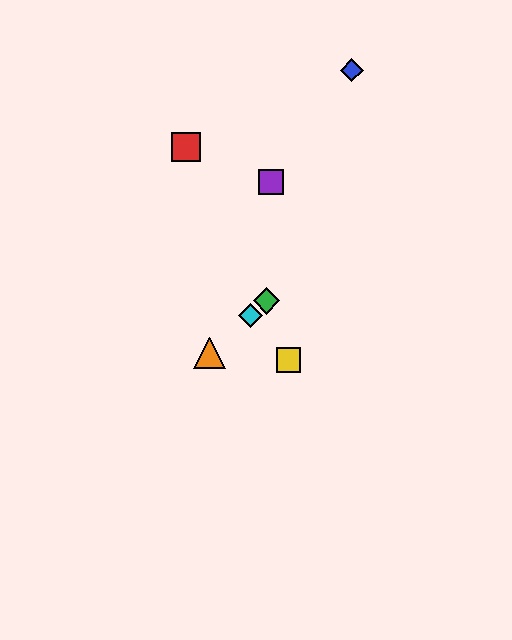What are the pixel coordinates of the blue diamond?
The blue diamond is at (352, 70).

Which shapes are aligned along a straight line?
The green diamond, the orange triangle, the cyan diamond are aligned along a straight line.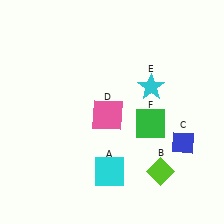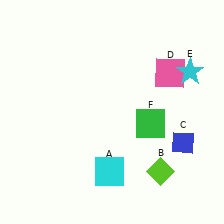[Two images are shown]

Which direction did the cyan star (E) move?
The cyan star (E) moved right.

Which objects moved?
The objects that moved are: the pink square (D), the cyan star (E).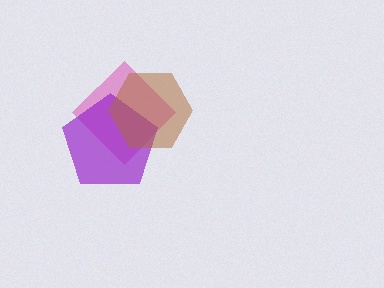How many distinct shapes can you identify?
There are 3 distinct shapes: a magenta diamond, a purple pentagon, a brown hexagon.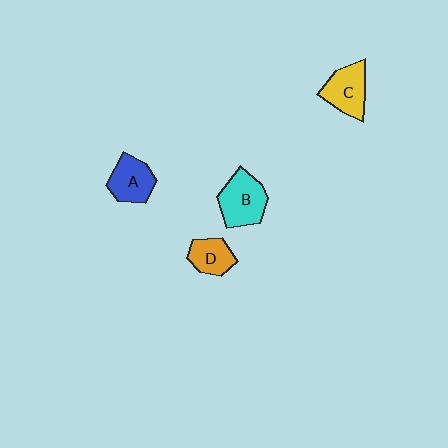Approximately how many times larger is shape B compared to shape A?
Approximately 1.2 times.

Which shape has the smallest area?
Shape D (orange).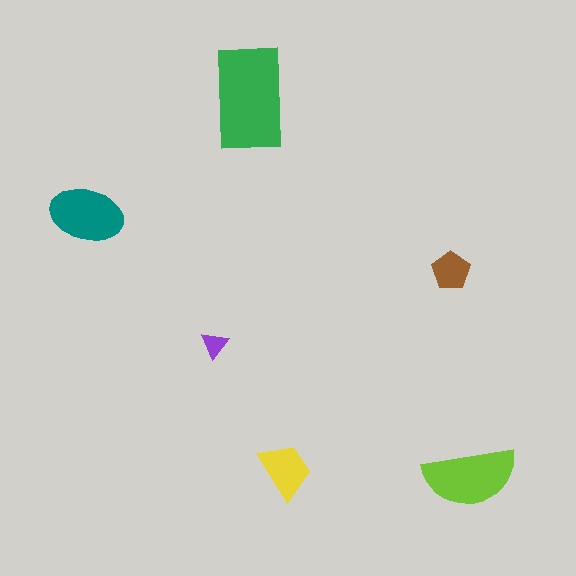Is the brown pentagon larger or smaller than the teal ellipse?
Smaller.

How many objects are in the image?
There are 6 objects in the image.